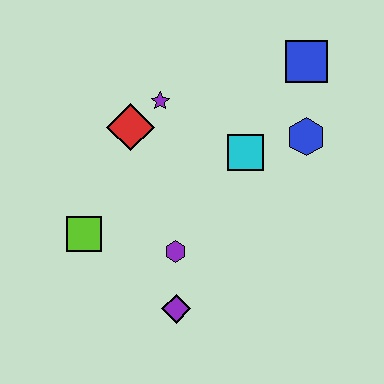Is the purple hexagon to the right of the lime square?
Yes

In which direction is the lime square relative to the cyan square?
The lime square is to the left of the cyan square.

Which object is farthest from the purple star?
The purple diamond is farthest from the purple star.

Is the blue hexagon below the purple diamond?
No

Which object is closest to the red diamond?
The purple star is closest to the red diamond.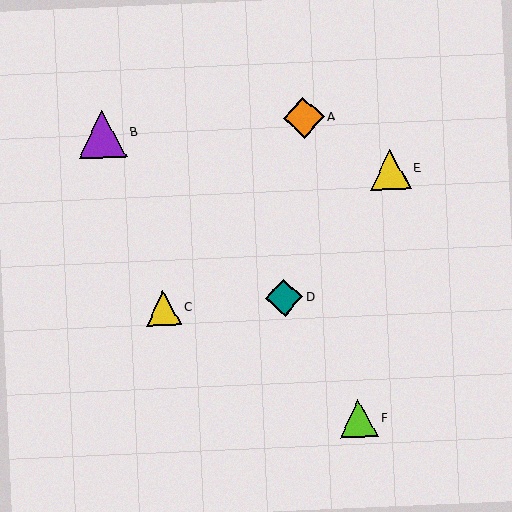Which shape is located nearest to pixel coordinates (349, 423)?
The lime triangle (labeled F) at (359, 418) is nearest to that location.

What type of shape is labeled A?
Shape A is an orange diamond.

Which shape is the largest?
The purple triangle (labeled B) is the largest.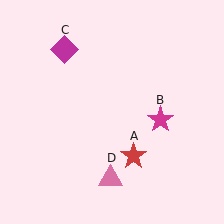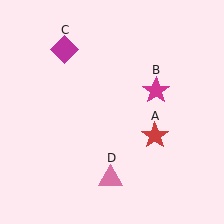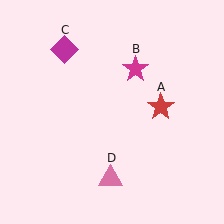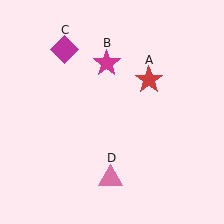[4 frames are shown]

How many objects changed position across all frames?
2 objects changed position: red star (object A), magenta star (object B).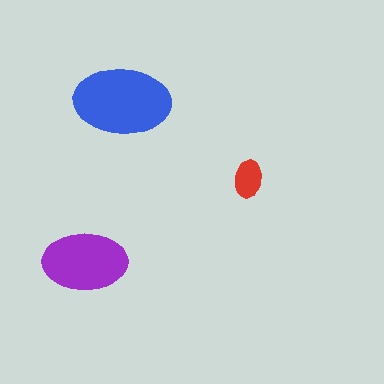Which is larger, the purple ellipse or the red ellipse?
The purple one.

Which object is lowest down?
The purple ellipse is bottommost.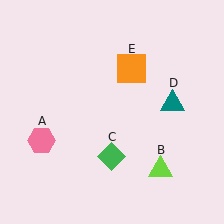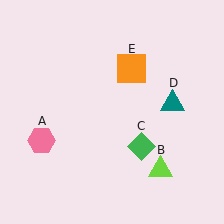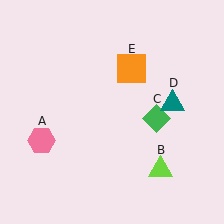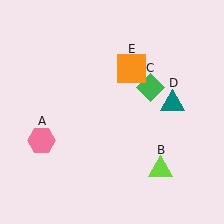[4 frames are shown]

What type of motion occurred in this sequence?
The green diamond (object C) rotated counterclockwise around the center of the scene.